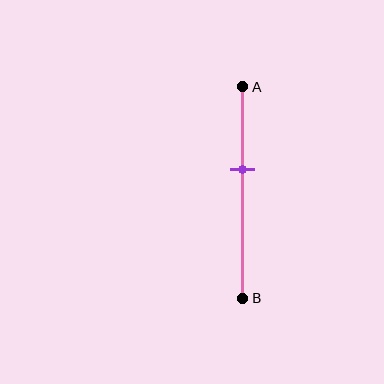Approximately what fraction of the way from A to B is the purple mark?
The purple mark is approximately 40% of the way from A to B.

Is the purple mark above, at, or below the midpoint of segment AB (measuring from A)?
The purple mark is above the midpoint of segment AB.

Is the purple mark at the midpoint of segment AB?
No, the mark is at about 40% from A, not at the 50% midpoint.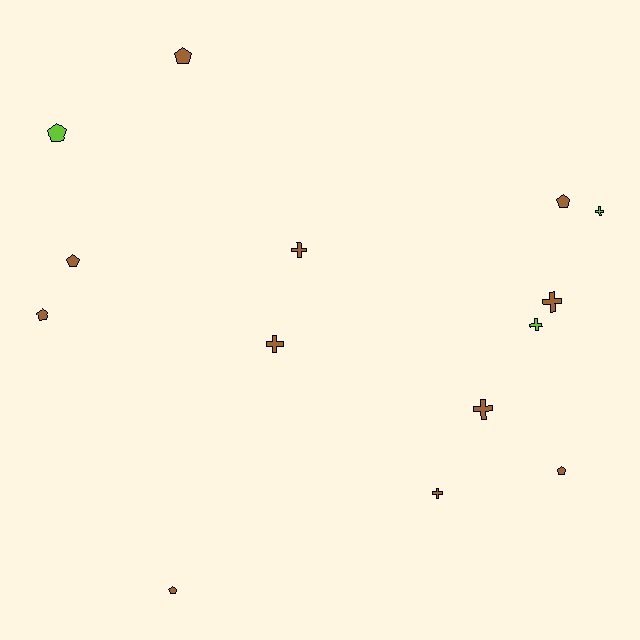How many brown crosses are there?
There are 5 brown crosses.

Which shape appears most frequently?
Cross, with 7 objects.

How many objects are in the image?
There are 14 objects.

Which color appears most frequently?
Brown, with 11 objects.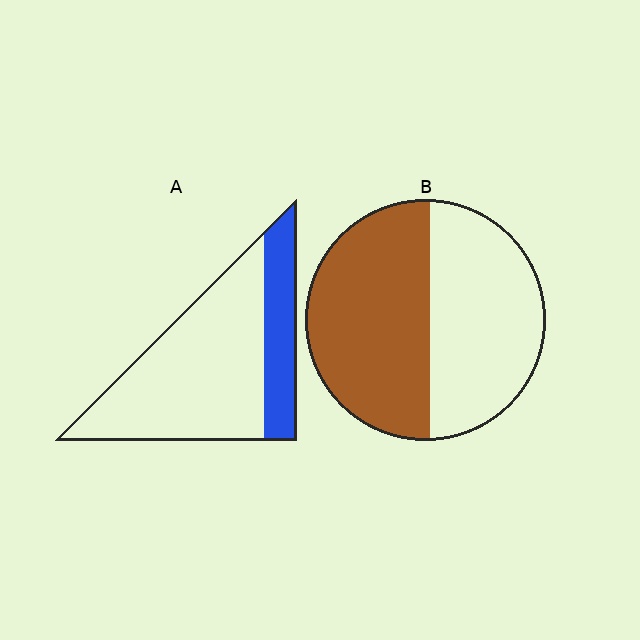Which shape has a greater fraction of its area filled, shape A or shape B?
Shape B.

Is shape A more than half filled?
No.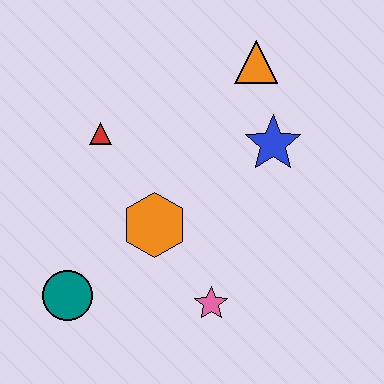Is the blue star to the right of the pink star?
Yes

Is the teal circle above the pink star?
Yes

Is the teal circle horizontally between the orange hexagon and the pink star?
No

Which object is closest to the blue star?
The orange triangle is closest to the blue star.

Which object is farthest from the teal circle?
The orange triangle is farthest from the teal circle.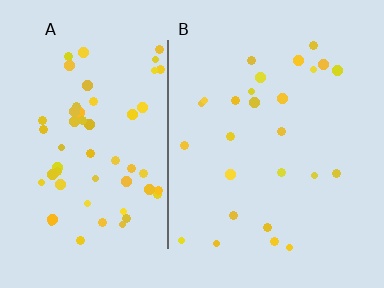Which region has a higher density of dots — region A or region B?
A (the left).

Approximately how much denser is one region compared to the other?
Approximately 2.3× — region A over region B.